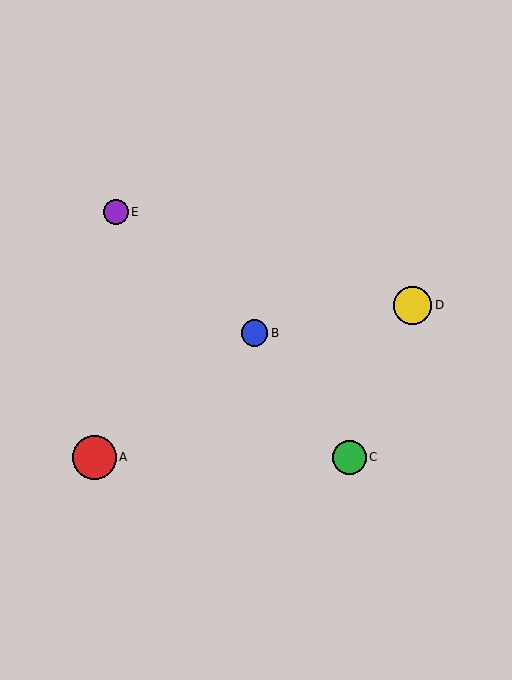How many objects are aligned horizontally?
2 objects (A, C) are aligned horizontally.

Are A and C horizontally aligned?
Yes, both are at y≈457.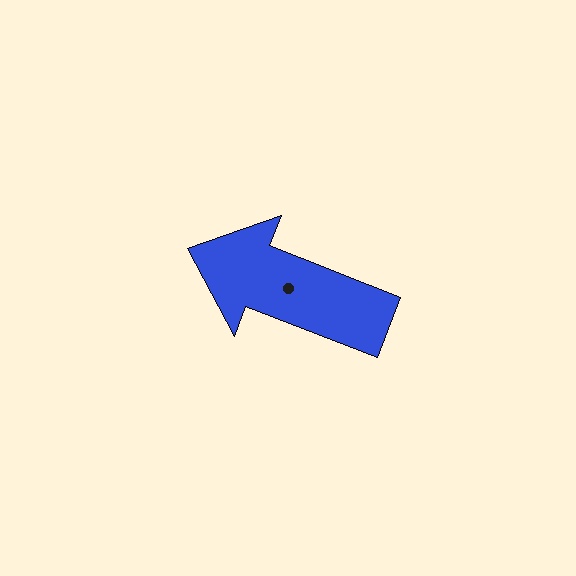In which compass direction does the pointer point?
West.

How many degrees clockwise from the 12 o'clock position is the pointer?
Approximately 291 degrees.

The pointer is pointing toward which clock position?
Roughly 10 o'clock.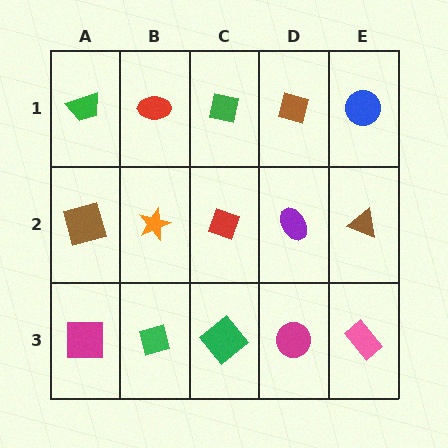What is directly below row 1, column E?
A brown triangle.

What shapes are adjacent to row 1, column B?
An orange star (row 2, column B), a green trapezoid (row 1, column A), a green square (row 1, column C).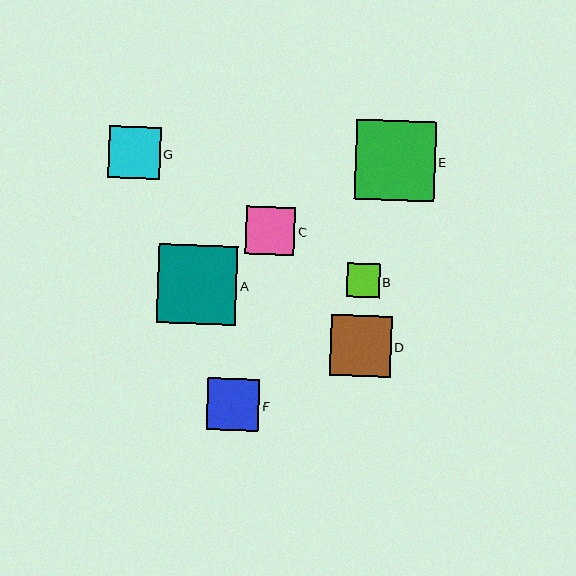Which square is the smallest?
Square B is the smallest with a size of approximately 33 pixels.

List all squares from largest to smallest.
From largest to smallest: E, A, D, G, F, C, B.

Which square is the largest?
Square E is the largest with a size of approximately 80 pixels.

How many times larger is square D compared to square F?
Square D is approximately 1.2 times the size of square F.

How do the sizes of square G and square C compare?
Square G and square C are approximately the same size.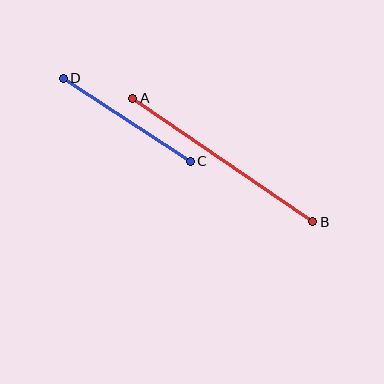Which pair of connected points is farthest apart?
Points A and B are farthest apart.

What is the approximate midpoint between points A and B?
The midpoint is at approximately (223, 160) pixels.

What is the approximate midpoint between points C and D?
The midpoint is at approximately (127, 120) pixels.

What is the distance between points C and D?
The distance is approximately 151 pixels.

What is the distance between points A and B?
The distance is approximately 218 pixels.